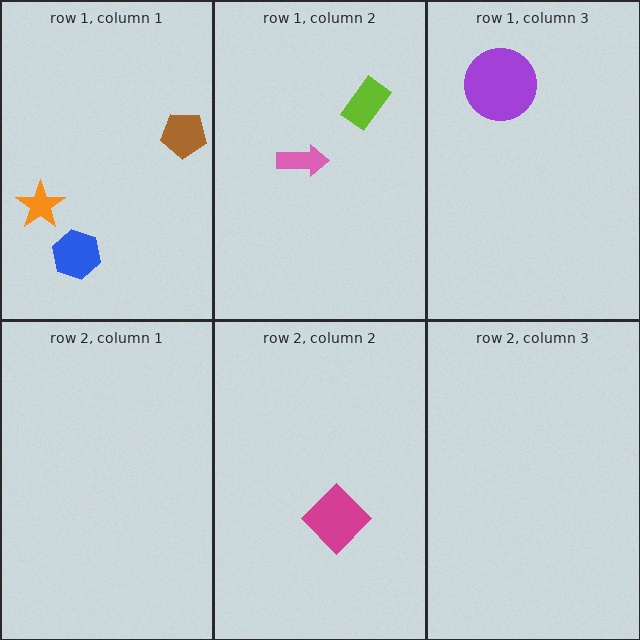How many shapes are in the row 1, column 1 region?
3.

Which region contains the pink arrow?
The row 1, column 2 region.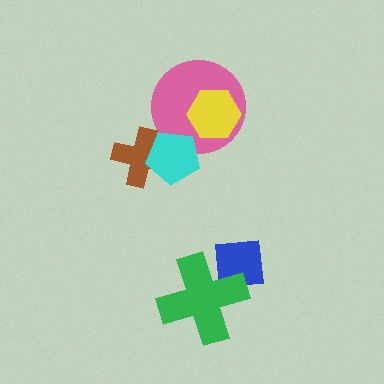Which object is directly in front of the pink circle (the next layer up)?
The yellow hexagon is directly in front of the pink circle.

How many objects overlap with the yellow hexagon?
1 object overlaps with the yellow hexagon.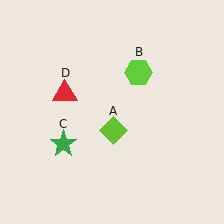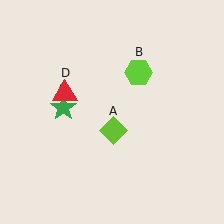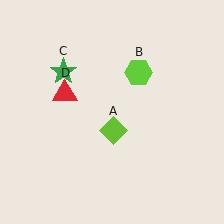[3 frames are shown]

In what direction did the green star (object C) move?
The green star (object C) moved up.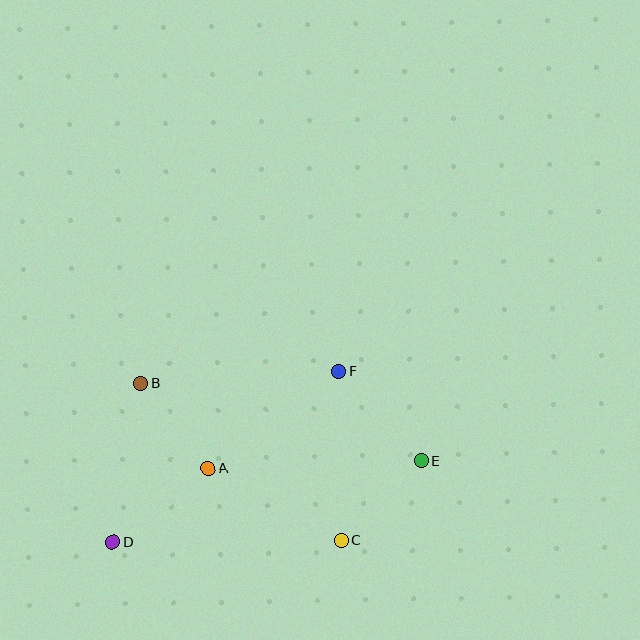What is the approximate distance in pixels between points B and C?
The distance between B and C is approximately 254 pixels.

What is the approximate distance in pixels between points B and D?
The distance between B and D is approximately 162 pixels.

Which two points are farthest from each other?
Points D and E are farthest from each other.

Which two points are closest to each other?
Points A and B are closest to each other.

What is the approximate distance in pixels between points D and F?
The distance between D and F is approximately 283 pixels.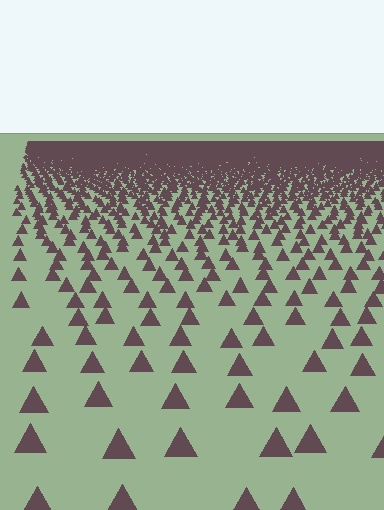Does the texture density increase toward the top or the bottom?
Density increases toward the top.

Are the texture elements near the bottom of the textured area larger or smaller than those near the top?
Larger. Near the bottom, elements are closer to the viewer and appear at a bigger on-screen size.